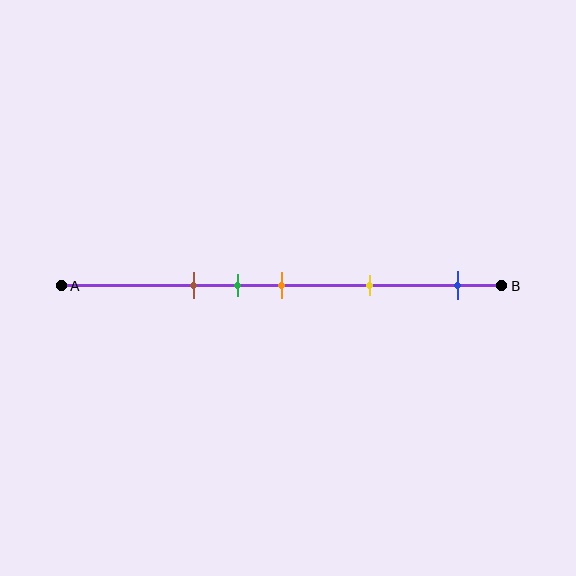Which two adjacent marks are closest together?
The green and orange marks are the closest adjacent pair.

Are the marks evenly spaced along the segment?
No, the marks are not evenly spaced.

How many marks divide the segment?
There are 5 marks dividing the segment.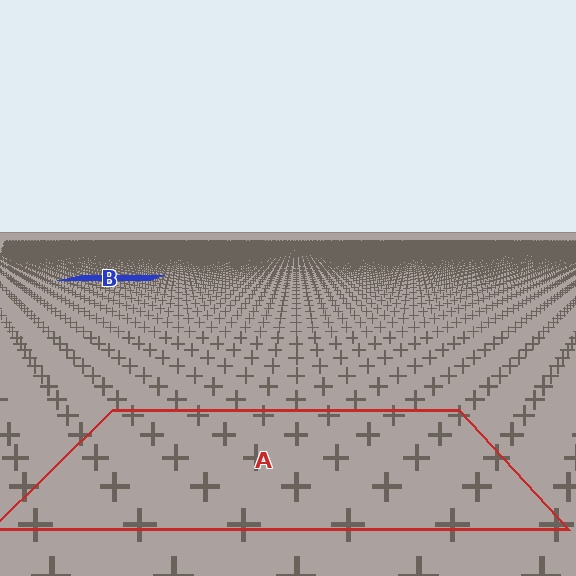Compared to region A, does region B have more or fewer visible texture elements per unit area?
Region B has more texture elements per unit area — they are packed more densely because it is farther away.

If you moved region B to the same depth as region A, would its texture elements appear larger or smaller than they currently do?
They would appear larger. At a closer depth, the same texture elements are projected at a bigger on-screen size.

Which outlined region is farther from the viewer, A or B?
Region B is farther from the viewer — the texture elements inside it appear smaller and more densely packed.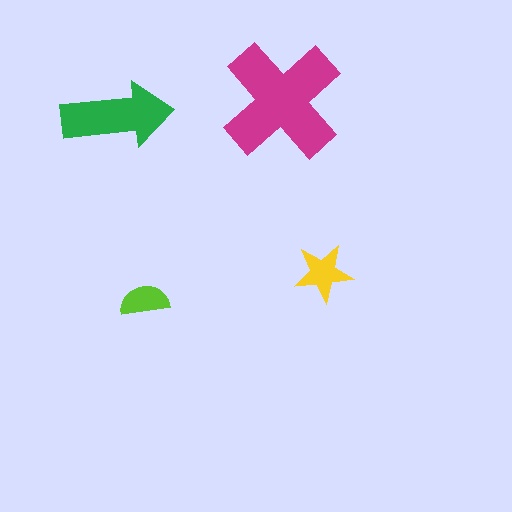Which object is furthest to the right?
The yellow star is rightmost.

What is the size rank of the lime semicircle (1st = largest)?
4th.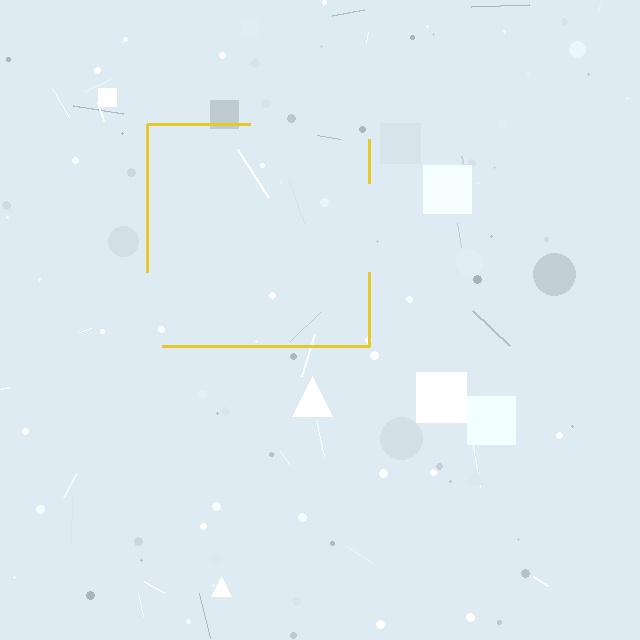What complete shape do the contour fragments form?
The contour fragments form a square.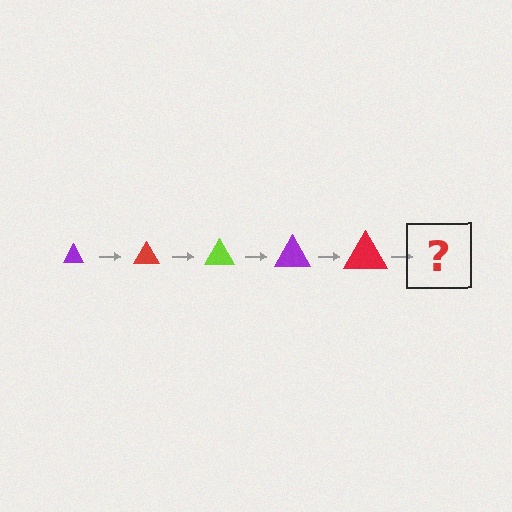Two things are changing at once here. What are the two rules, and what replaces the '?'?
The two rules are that the triangle grows larger each step and the color cycles through purple, red, and lime. The '?' should be a lime triangle, larger than the previous one.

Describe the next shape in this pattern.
It should be a lime triangle, larger than the previous one.